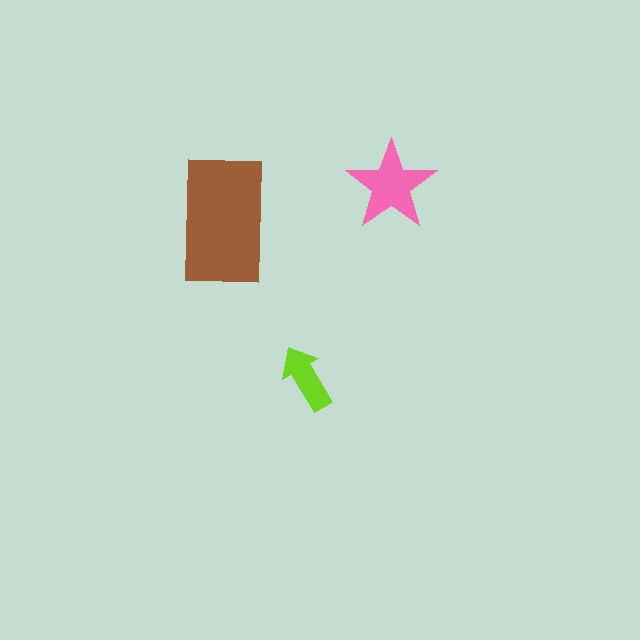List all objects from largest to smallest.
The brown rectangle, the pink star, the lime arrow.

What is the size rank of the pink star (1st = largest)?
2nd.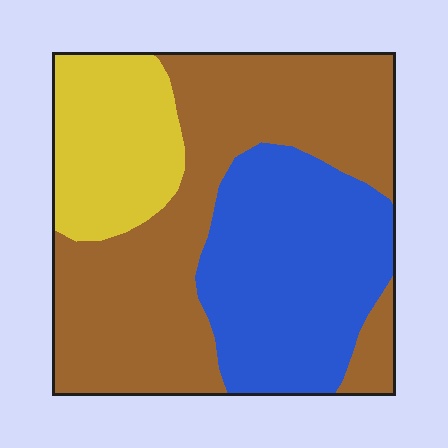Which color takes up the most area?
Brown, at roughly 50%.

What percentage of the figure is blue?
Blue takes up about one third (1/3) of the figure.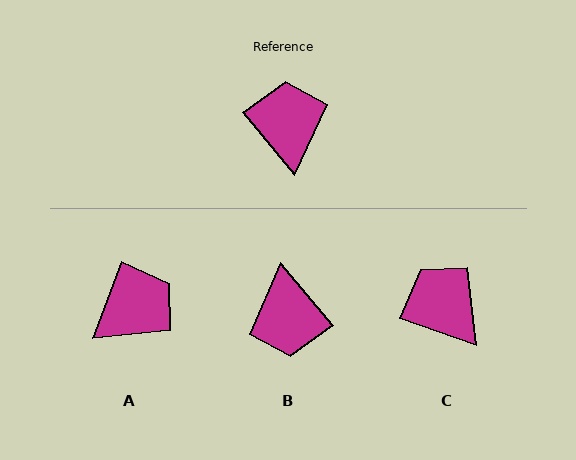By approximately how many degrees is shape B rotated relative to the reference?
Approximately 179 degrees clockwise.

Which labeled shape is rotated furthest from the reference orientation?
B, about 179 degrees away.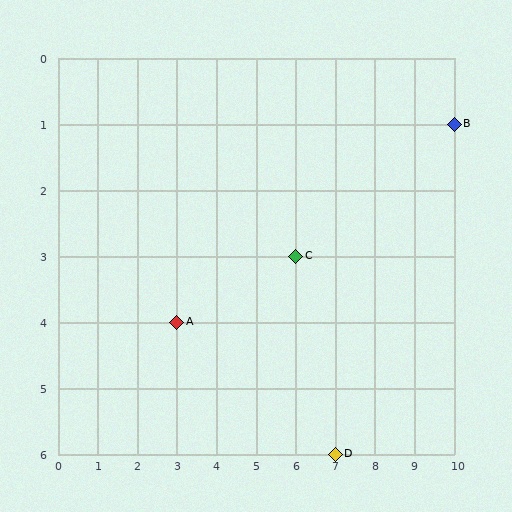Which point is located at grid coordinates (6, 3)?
Point C is at (6, 3).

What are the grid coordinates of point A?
Point A is at grid coordinates (3, 4).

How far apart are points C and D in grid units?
Points C and D are 1 column and 3 rows apart (about 3.2 grid units diagonally).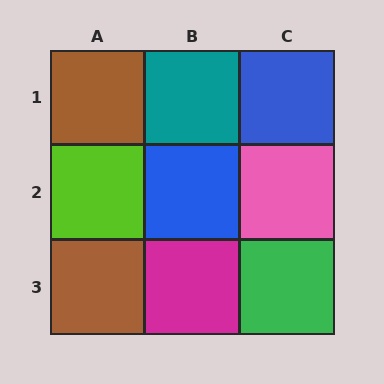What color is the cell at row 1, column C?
Blue.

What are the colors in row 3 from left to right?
Brown, magenta, green.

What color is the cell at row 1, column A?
Brown.